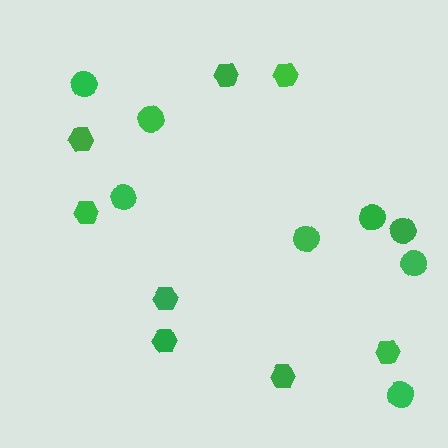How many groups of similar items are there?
There are 2 groups: one group of hexagons (8) and one group of circles (8).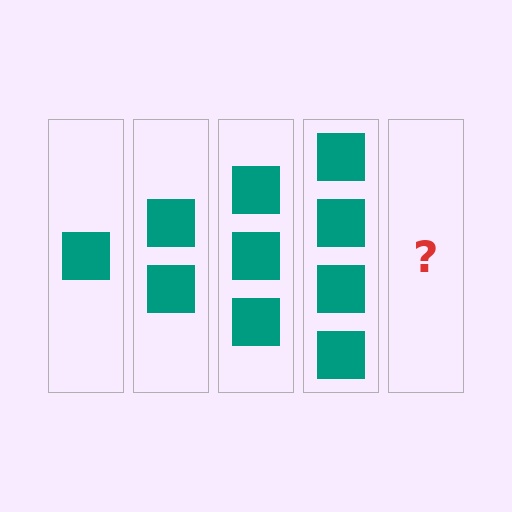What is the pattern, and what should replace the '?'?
The pattern is that each step adds one more square. The '?' should be 5 squares.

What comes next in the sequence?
The next element should be 5 squares.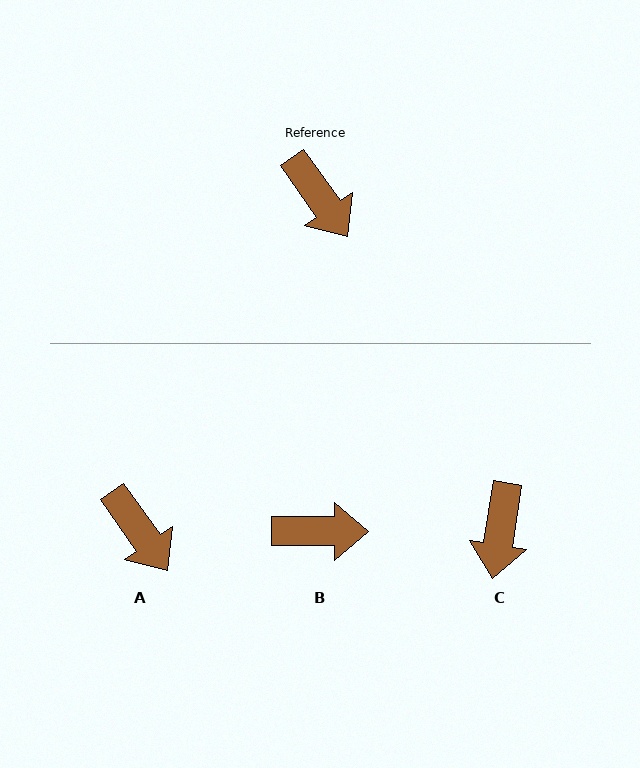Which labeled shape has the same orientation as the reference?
A.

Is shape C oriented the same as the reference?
No, it is off by about 44 degrees.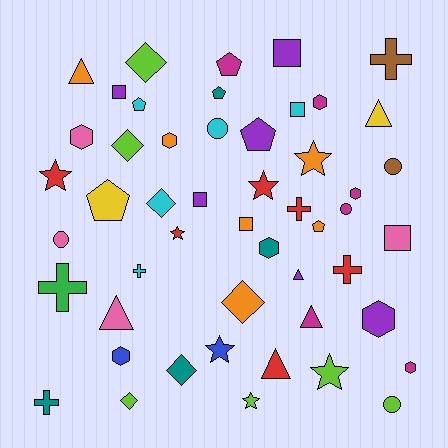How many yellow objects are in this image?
There are 2 yellow objects.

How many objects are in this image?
There are 50 objects.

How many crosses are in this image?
There are 6 crosses.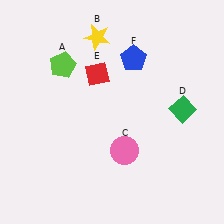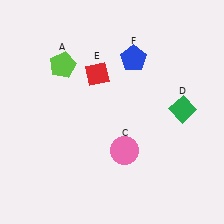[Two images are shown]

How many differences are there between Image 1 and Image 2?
There is 1 difference between the two images.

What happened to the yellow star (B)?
The yellow star (B) was removed in Image 2. It was in the top-left area of Image 1.